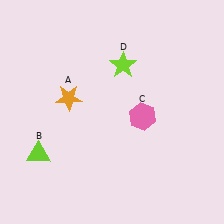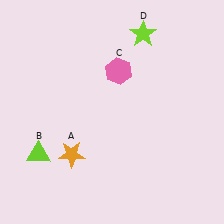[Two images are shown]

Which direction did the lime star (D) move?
The lime star (D) moved up.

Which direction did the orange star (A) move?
The orange star (A) moved down.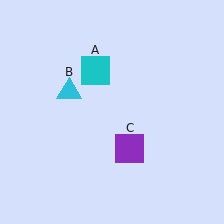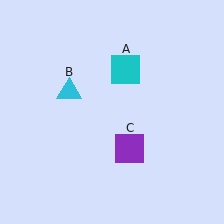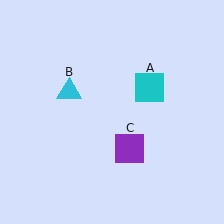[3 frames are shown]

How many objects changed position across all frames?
1 object changed position: cyan square (object A).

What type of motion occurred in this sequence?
The cyan square (object A) rotated clockwise around the center of the scene.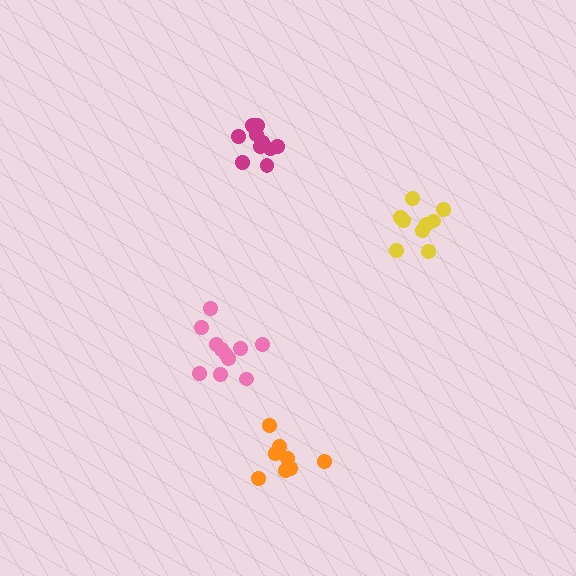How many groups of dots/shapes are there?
There are 4 groups.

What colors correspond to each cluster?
The clusters are colored: orange, yellow, magenta, pink.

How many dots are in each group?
Group 1: 8 dots, Group 2: 9 dots, Group 3: 10 dots, Group 4: 11 dots (38 total).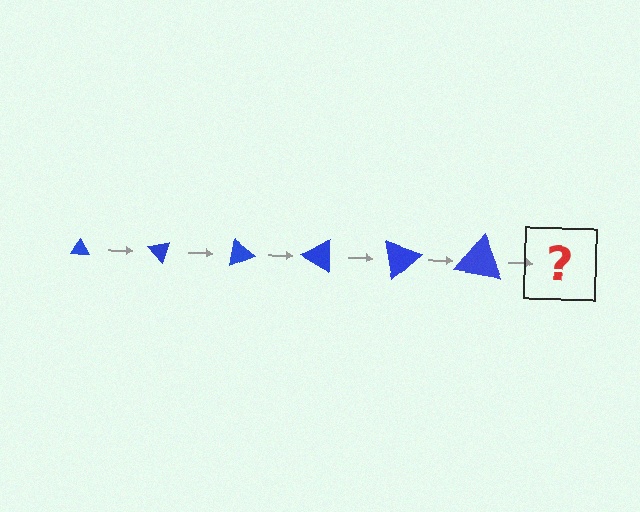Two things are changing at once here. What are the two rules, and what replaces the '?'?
The two rules are that the triangle grows larger each step and it rotates 50 degrees each step. The '?' should be a triangle, larger than the previous one and rotated 300 degrees from the start.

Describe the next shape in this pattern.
It should be a triangle, larger than the previous one and rotated 300 degrees from the start.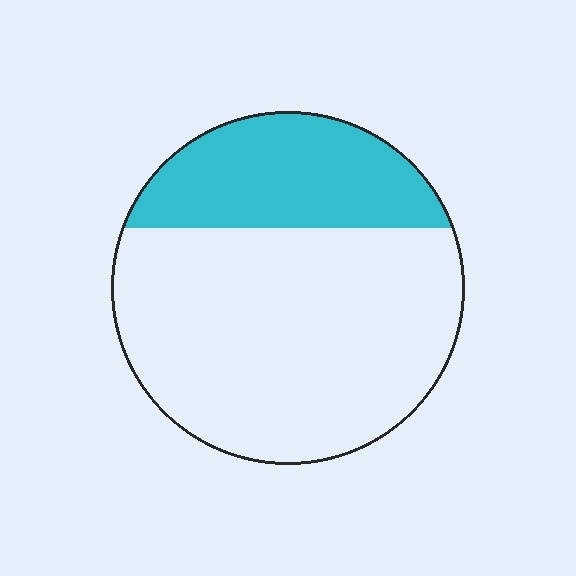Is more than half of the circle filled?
No.